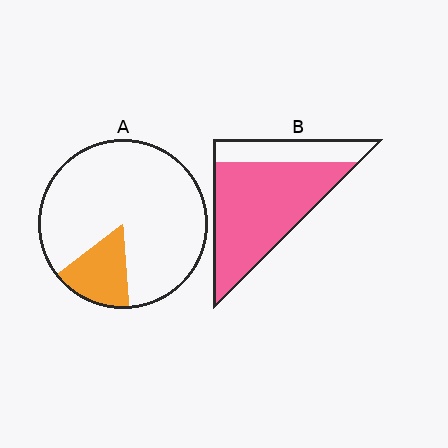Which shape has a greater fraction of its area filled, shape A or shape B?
Shape B.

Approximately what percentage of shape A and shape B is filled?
A is approximately 15% and B is approximately 75%.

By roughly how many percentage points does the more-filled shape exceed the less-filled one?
By roughly 60 percentage points (B over A).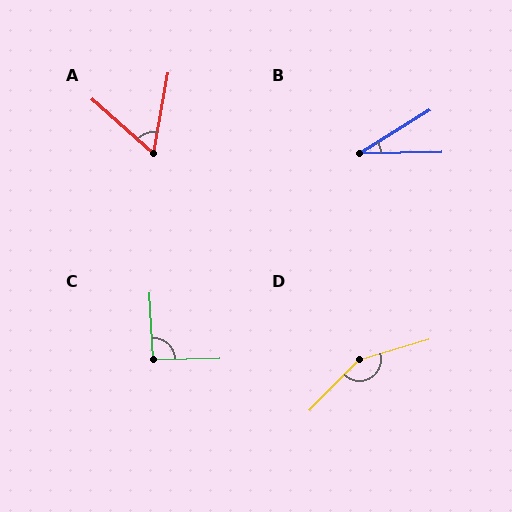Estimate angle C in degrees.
Approximately 92 degrees.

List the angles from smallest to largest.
B (30°), A (59°), C (92°), D (151°).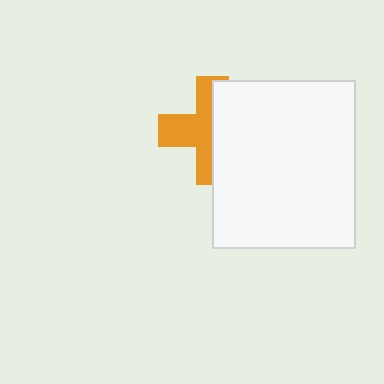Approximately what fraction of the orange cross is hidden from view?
Roughly 50% of the orange cross is hidden behind the white rectangle.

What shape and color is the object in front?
The object in front is a white rectangle.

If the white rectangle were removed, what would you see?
You would see the complete orange cross.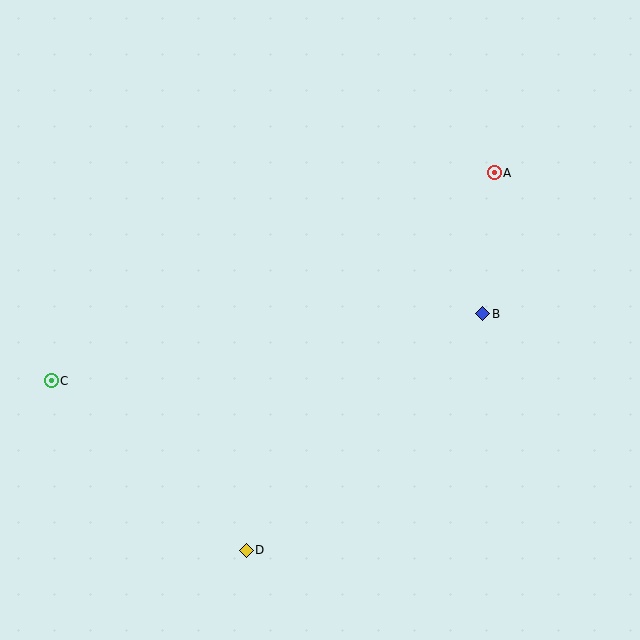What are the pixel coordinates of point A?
Point A is at (494, 173).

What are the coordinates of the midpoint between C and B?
The midpoint between C and B is at (267, 347).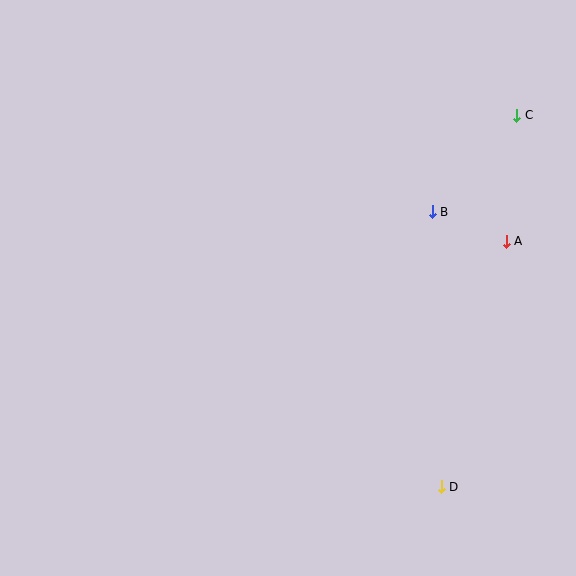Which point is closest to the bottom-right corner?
Point D is closest to the bottom-right corner.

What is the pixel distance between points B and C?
The distance between B and C is 128 pixels.